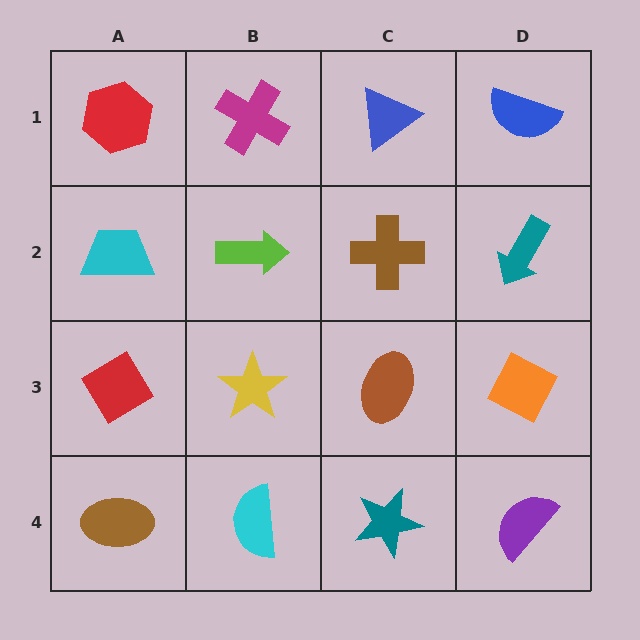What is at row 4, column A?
A brown ellipse.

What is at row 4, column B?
A cyan semicircle.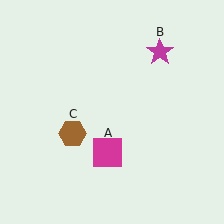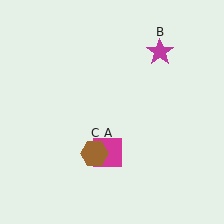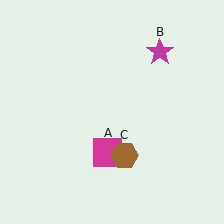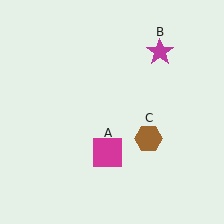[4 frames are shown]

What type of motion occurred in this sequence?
The brown hexagon (object C) rotated counterclockwise around the center of the scene.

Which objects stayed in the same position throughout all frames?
Magenta square (object A) and magenta star (object B) remained stationary.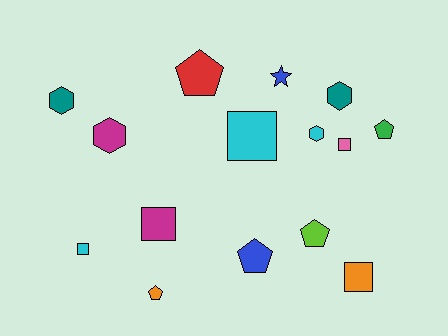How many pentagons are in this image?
There are 5 pentagons.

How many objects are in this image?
There are 15 objects.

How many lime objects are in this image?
There is 1 lime object.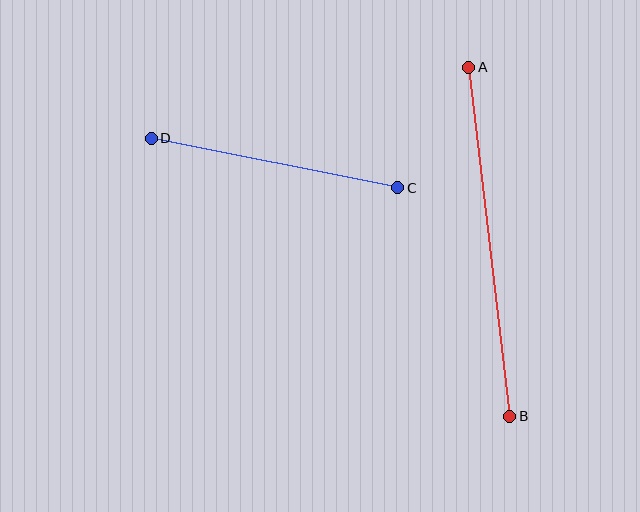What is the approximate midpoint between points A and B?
The midpoint is at approximately (489, 242) pixels.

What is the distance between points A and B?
The distance is approximately 352 pixels.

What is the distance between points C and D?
The distance is approximately 252 pixels.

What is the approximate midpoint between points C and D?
The midpoint is at approximately (275, 163) pixels.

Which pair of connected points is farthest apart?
Points A and B are farthest apart.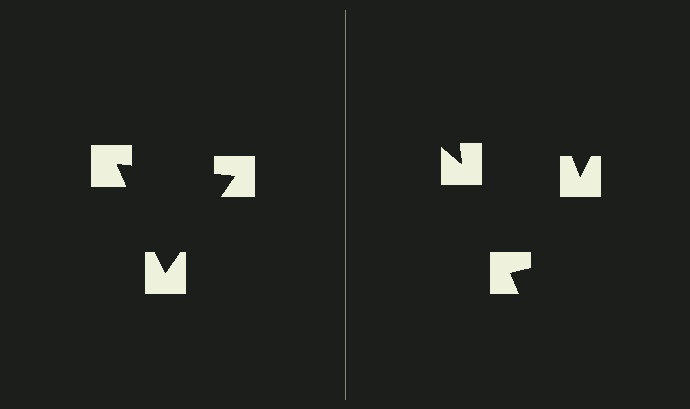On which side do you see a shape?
An illusory triangle appears on the left side. On the right side the wedge cuts are rotated, so no coherent shape forms.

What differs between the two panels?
The notched squares are positioned identically on both sides; only the wedge orientations differ. On the left they align to a triangle; on the right they are misaligned.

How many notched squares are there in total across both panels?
6 — 3 on each side.